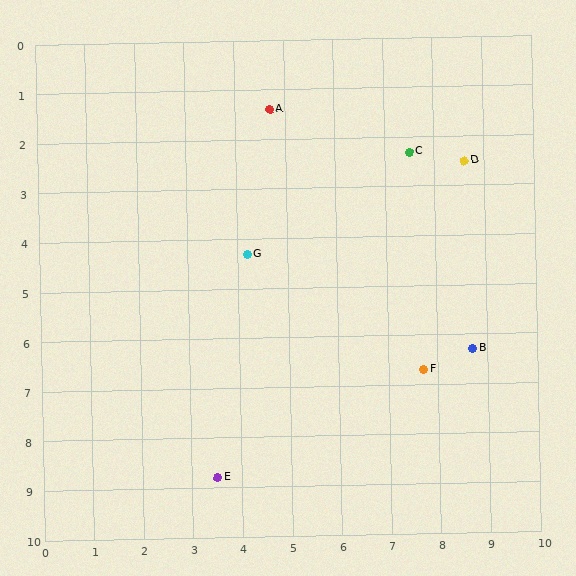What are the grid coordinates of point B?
Point B is at approximately (8.7, 6.3).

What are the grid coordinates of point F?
Point F is at approximately (7.7, 6.7).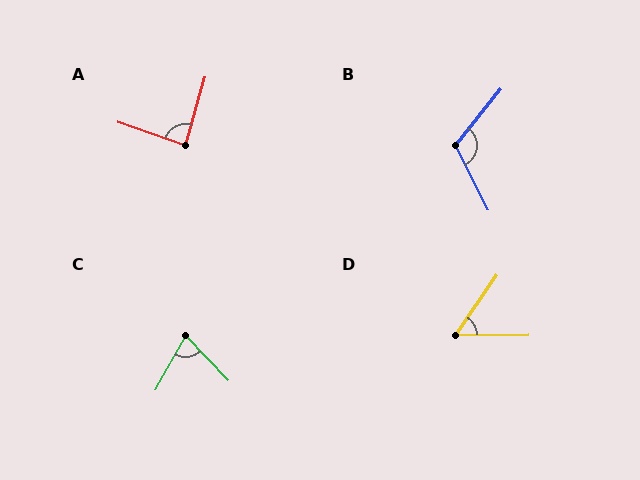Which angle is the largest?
B, at approximately 114 degrees.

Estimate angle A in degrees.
Approximately 86 degrees.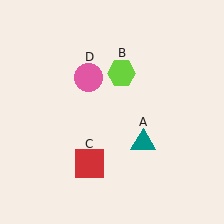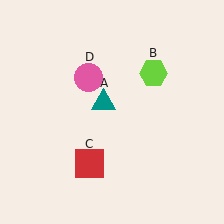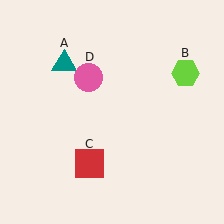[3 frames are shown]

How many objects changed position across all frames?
2 objects changed position: teal triangle (object A), lime hexagon (object B).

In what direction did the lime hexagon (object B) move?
The lime hexagon (object B) moved right.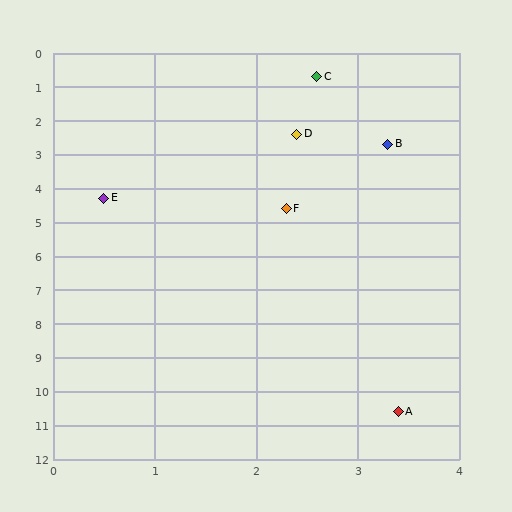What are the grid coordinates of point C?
Point C is at approximately (2.6, 0.7).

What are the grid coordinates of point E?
Point E is at approximately (0.5, 4.3).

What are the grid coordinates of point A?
Point A is at approximately (3.4, 10.6).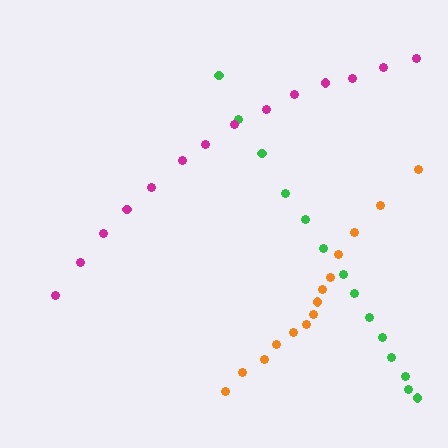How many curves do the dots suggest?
There are 3 distinct paths.